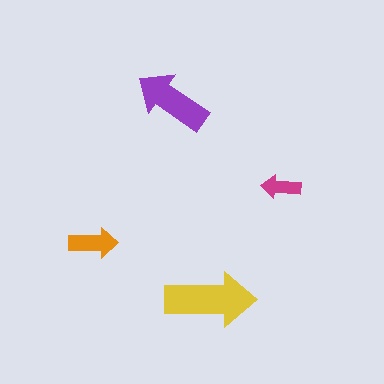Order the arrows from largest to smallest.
the yellow one, the purple one, the orange one, the magenta one.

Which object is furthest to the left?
The orange arrow is leftmost.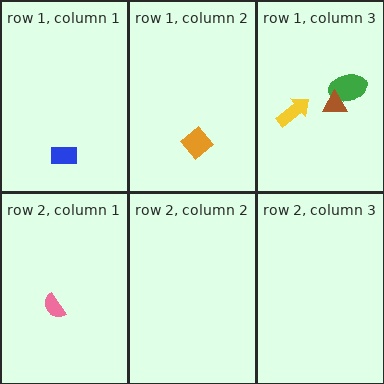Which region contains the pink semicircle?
The row 2, column 1 region.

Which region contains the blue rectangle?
The row 1, column 1 region.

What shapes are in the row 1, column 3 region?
The green ellipse, the yellow arrow, the brown triangle.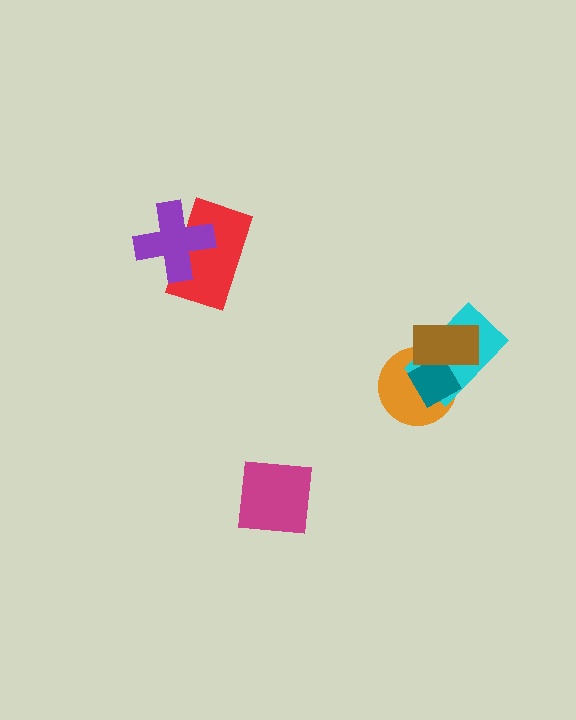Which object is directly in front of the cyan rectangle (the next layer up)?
The teal diamond is directly in front of the cyan rectangle.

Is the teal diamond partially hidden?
Yes, it is partially covered by another shape.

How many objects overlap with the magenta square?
0 objects overlap with the magenta square.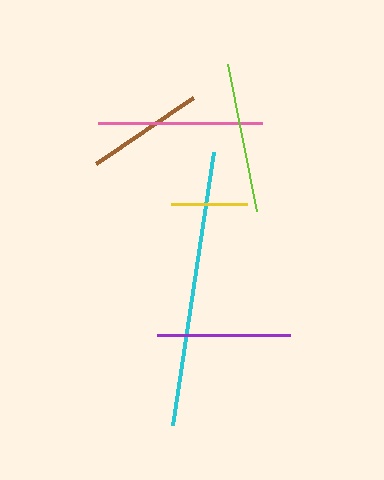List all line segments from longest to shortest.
From longest to shortest: cyan, pink, lime, purple, brown, yellow.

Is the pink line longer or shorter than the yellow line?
The pink line is longer than the yellow line.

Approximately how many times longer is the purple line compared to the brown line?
The purple line is approximately 1.1 times the length of the brown line.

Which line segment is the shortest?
The yellow line is the shortest at approximately 76 pixels.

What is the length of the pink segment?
The pink segment is approximately 164 pixels long.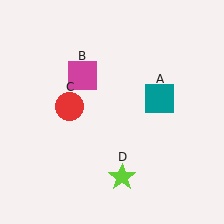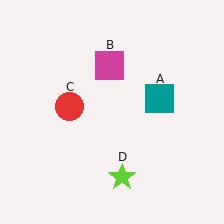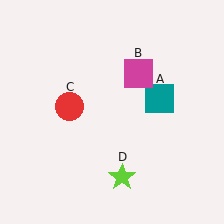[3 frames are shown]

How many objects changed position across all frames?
1 object changed position: magenta square (object B).